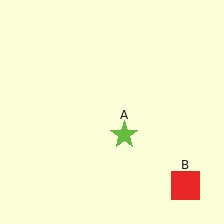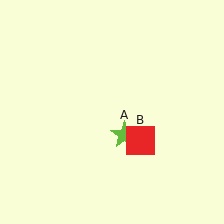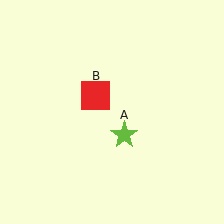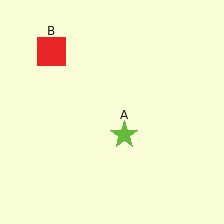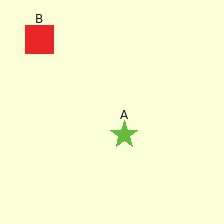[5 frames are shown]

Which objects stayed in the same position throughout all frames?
Lime star (object A) remained stationary.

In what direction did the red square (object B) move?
The red square (object B) moved up and to the left.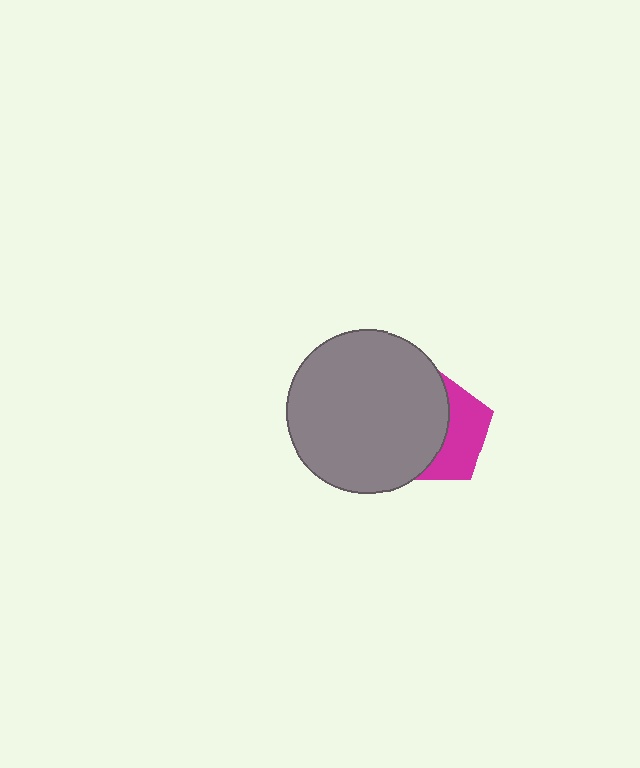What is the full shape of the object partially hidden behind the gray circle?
The partially hidden object is a magenta pentagon.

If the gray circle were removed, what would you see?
You would see the complete magenta pentagon.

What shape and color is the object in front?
The object in front is a gray circle.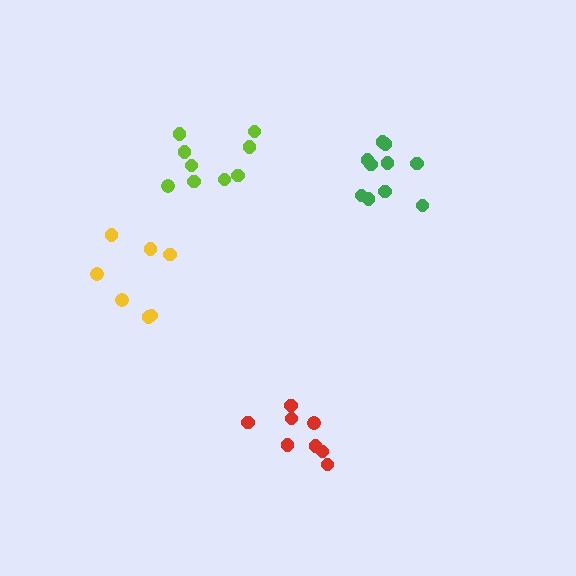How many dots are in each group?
Group 1: 7 dots, Group 2: 11 dots, Group 3: 8 dots, Group 4: 9 dots (35 total).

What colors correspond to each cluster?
The clusters are colored: yellow, green, red, lime.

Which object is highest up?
The green cluster is topmost.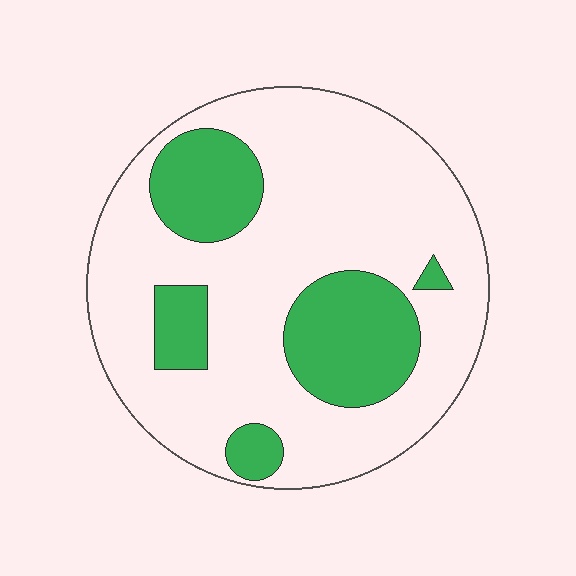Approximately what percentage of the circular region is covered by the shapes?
Approximately 25%.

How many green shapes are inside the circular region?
5.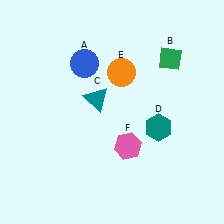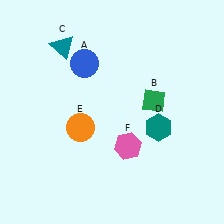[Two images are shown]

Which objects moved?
The objects that moved are: the green diamond (B), the teal triangle (C), the orange circle (E).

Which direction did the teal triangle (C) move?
The teal triangle (C) moved up.